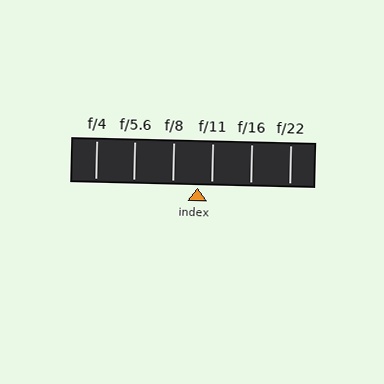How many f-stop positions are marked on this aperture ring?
There are 6 f-stop positions marked.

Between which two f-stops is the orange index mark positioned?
The index mark is between f/8 and f/11.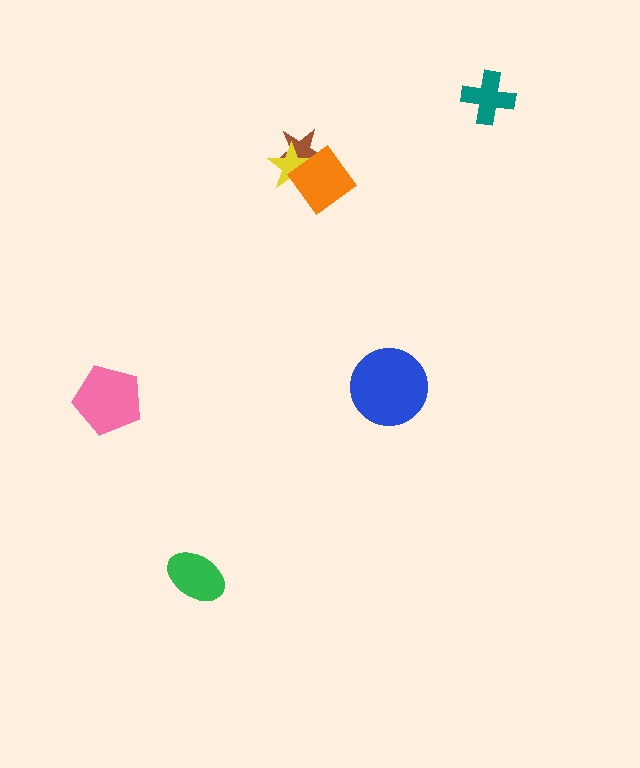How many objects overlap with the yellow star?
2 objects overlap with the yellow star.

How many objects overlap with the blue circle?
0 objects overlap with the blue circle.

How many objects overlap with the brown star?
2 objects overlap with the brown star.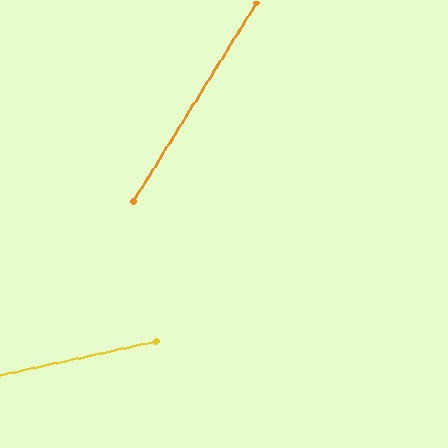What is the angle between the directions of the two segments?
Approximately 46 degrees.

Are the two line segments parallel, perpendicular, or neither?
Neither parallel nor perpendicular — they differ by about 46°.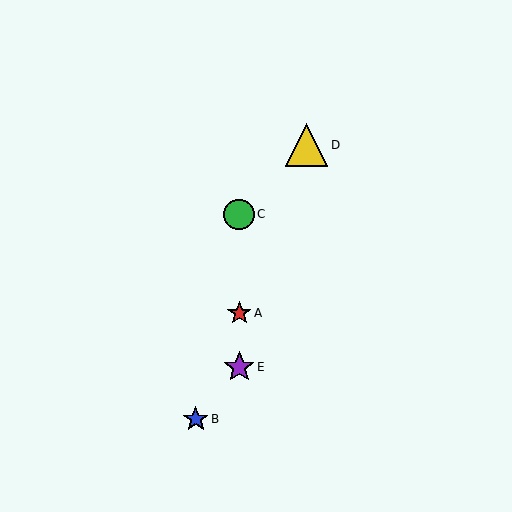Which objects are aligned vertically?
Objects A, C, E are aligned vertically.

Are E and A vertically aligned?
Yes, both are at x≈239.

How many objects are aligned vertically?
3 objects (A, C, E) are aligned vertically.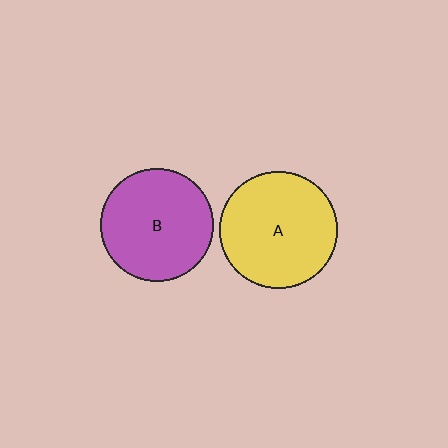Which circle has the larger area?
Circle A (yellow).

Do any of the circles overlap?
No, none of the circles overlap.